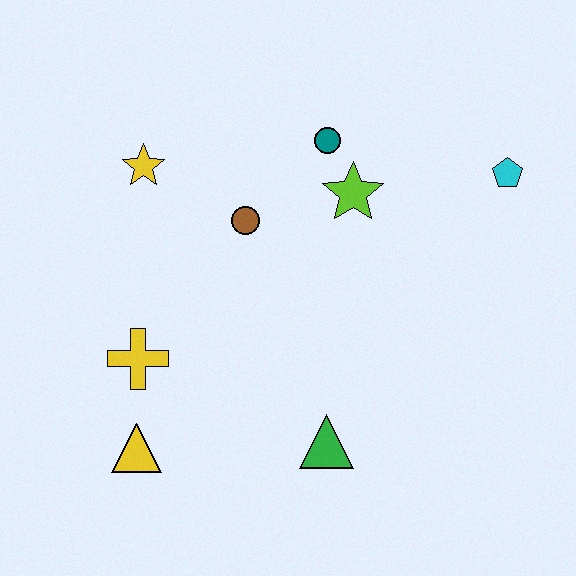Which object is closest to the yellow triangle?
The yellow cross is closest to the yellow triangle.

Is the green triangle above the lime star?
No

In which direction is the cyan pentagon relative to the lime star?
The cyan pentagon is to the right of the lime star.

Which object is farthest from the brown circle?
The cyan pentagon is farthest from the brown circle.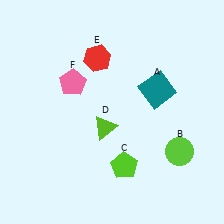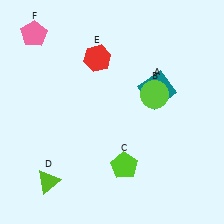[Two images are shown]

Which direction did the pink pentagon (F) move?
The pink pentagon (F) moved up.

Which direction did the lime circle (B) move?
The lime circle (B) moved up.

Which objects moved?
The objects that moved are: the lime circle (B), the lime triangle (D), the pink pentagon (F).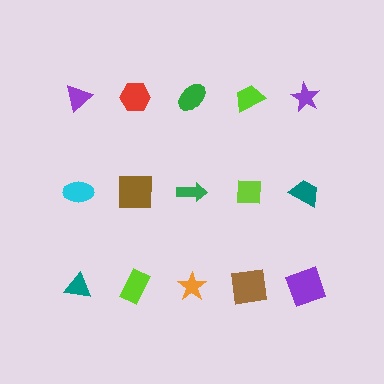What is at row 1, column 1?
A purple triangle.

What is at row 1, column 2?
A red hexagon.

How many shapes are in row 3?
5 shapes.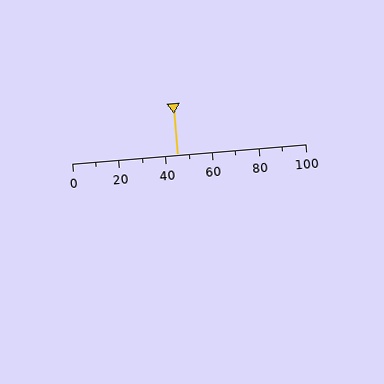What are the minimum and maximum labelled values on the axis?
The axis runs from 0 to 100.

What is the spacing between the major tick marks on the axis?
The major ticks are spaced 20 apart.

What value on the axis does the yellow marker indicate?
The marker indicates approximately 45.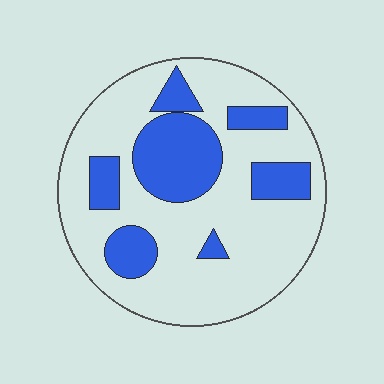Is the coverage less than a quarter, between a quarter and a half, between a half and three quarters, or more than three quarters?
Between a quarter and a half.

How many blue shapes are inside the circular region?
7.